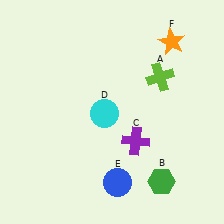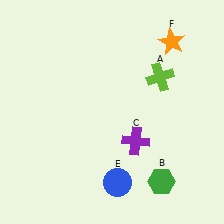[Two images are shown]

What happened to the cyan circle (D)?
The cyan circle (D) was removed in Image 2. It was in the bottom-left area of Image 1.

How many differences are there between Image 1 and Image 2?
There is 1 difference between the two images.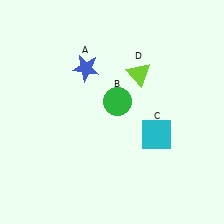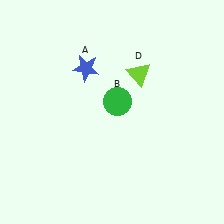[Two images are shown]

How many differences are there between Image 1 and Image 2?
There is 1 difference between the two images.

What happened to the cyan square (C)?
The cyan square (C) was removed in Image 2. It was in the bottom-right area of Image 1.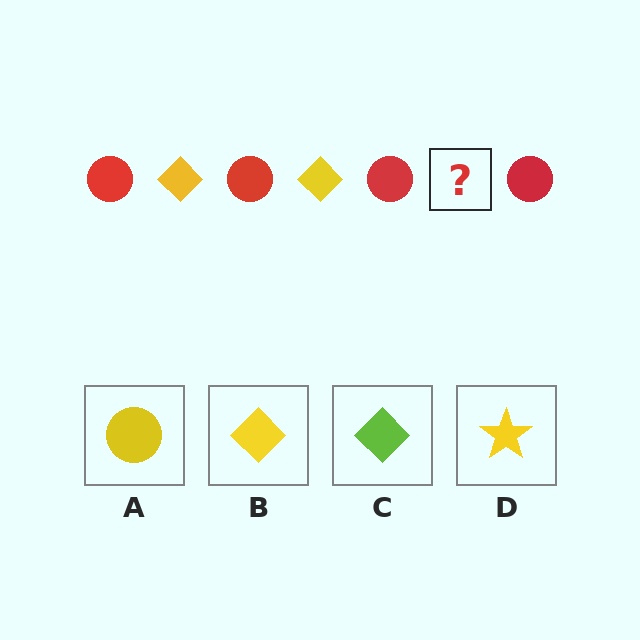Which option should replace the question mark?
Option B.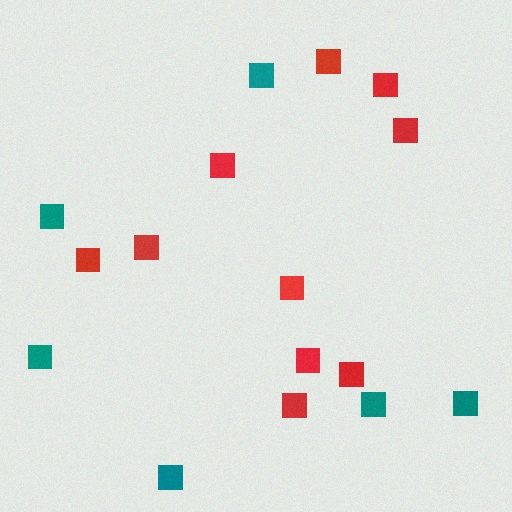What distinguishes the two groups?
There are 2 groups: one group of red squares (10) and one group of teal squares (6).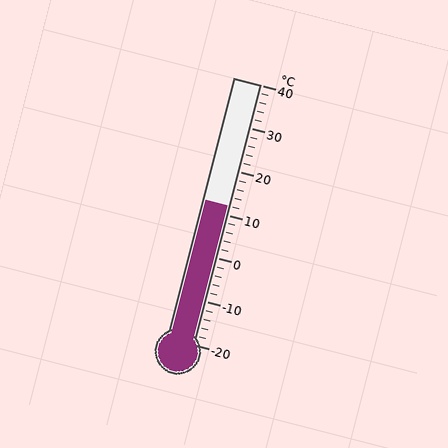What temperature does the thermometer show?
The thermometer shows approximately 12°C.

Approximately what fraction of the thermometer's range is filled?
The thermometer is filled to approximately 55% of its range.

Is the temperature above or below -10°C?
The temperature is above -10°C.